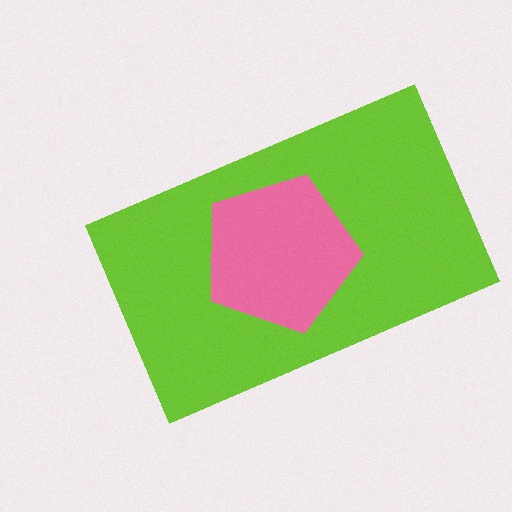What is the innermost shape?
The pink pentagon.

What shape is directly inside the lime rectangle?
The pink pentagon.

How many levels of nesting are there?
2.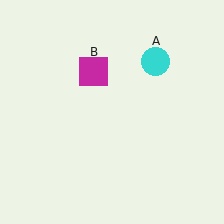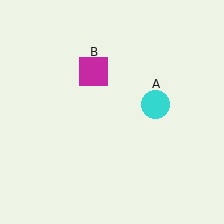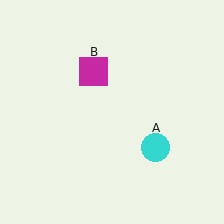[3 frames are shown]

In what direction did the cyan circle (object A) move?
The cyan circle (object A) moved down.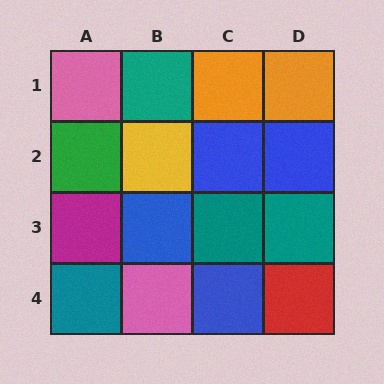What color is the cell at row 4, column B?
Pink.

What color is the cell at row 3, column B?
Blue.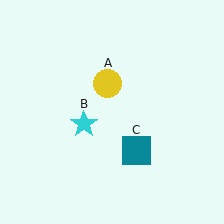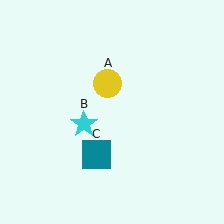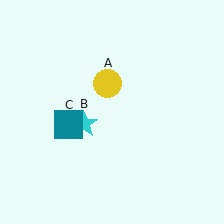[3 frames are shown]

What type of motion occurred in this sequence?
The teal square (object C) rotated clockwise around the center of the scene.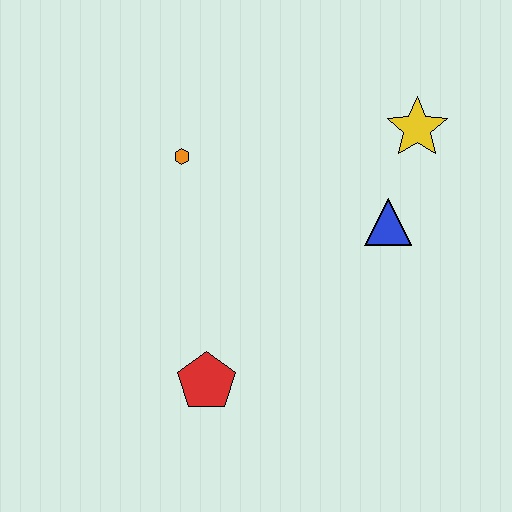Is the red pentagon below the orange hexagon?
Yes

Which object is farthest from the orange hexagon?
The yellow star is farthest from the orange hexagon.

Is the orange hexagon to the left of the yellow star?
Yes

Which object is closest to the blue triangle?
The yellow star is closest to the blue triangle.